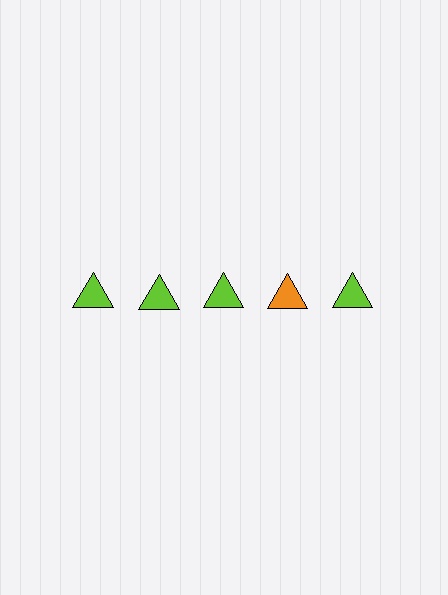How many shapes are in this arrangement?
There are 5 shapes arranged in a grid pattern.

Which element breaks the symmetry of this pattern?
The orange triangle in the top row, second from right column breaks the symmetry. All other shapes are lime triangles.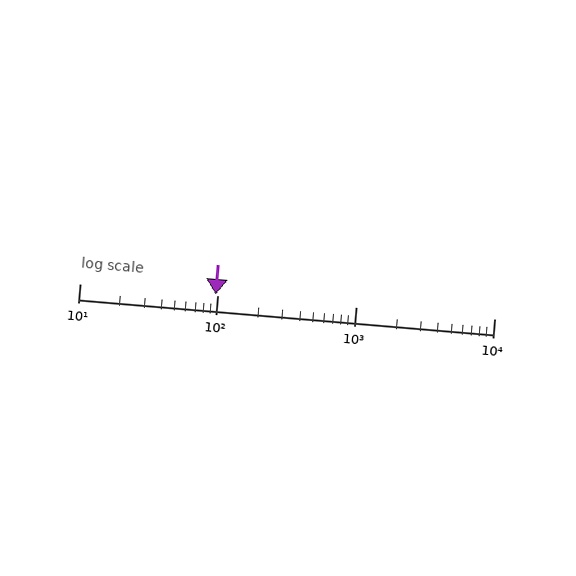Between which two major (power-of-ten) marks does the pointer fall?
The pointer is between 10 and 100.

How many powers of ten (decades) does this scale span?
The scale spans 3 decades, from 10 to 10000.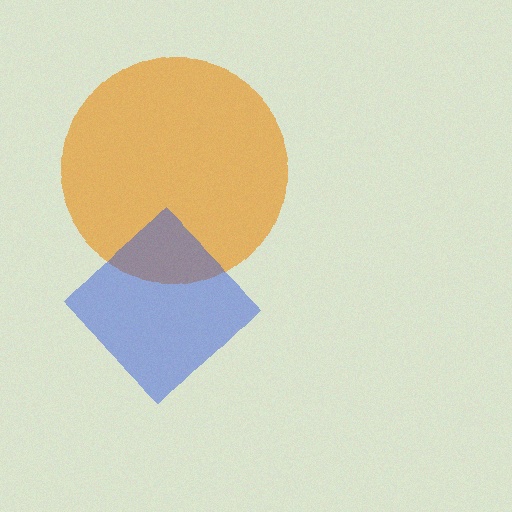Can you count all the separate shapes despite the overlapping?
Yes, there are 2 separate shapes.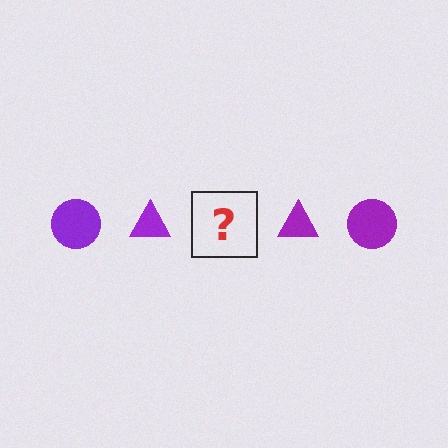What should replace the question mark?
The question mark should be replaced with a purple circle.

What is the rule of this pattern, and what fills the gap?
The rule is that the pattern cycles through circle, triangle shapes in purple. The gap should be filled with a purple circle.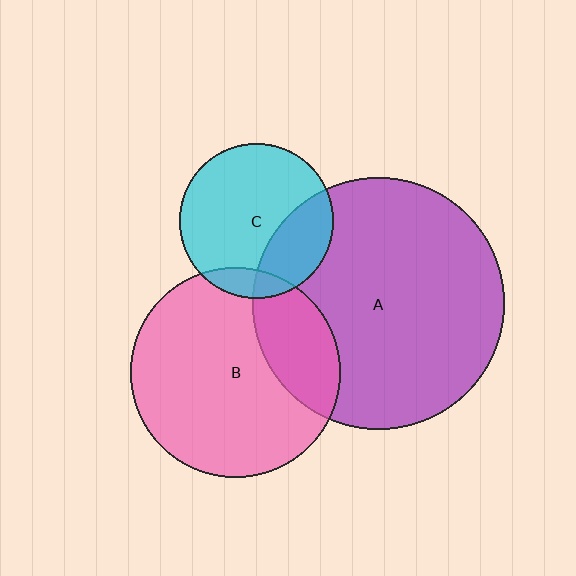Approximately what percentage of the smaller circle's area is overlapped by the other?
Approximately 10%.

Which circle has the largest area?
Circle A (purple).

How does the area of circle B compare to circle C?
Approximately 1.9 times.